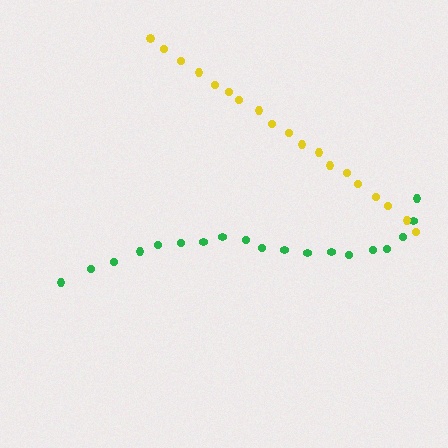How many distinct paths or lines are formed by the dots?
There are 2 distinct paths.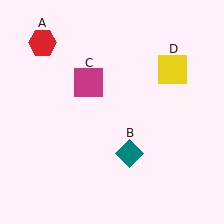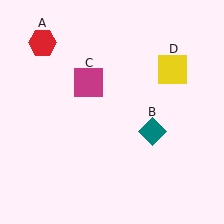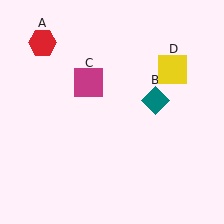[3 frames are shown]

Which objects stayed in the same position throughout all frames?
Red hexagon (object A) and magenta square (object C) and yellow square (object D) remained stationary.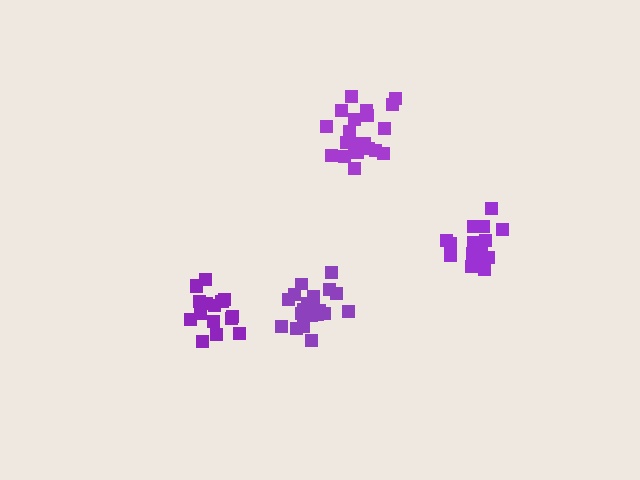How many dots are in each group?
Group 1: 21 dots, Group 2: 18 dots, Group 3: 21 dots, Group 4: 18 dots (78 total).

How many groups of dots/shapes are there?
There are 4 groups.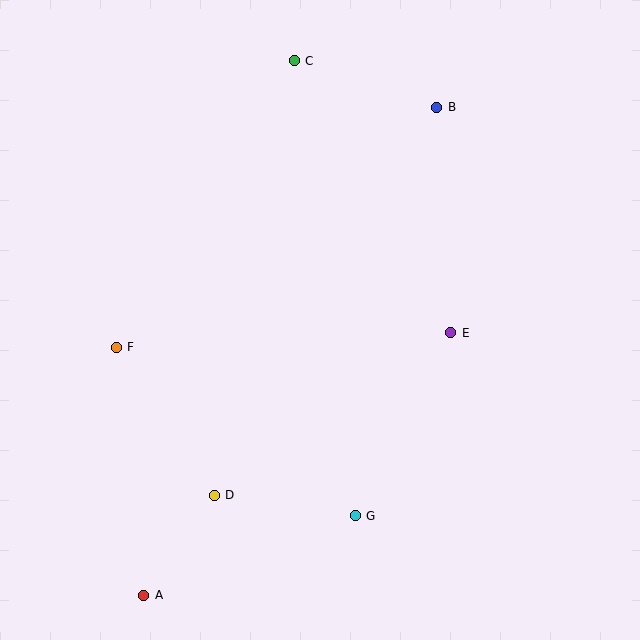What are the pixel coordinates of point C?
Point C is at (294, 61).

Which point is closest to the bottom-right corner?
Point G is closest to the bottom-right corner.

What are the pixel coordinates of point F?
Point F is at (116, 347).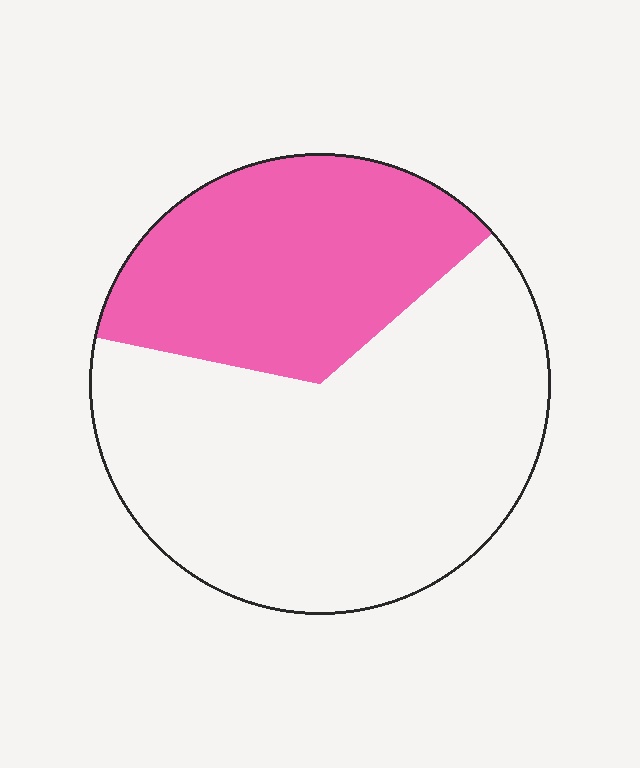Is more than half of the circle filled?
No.